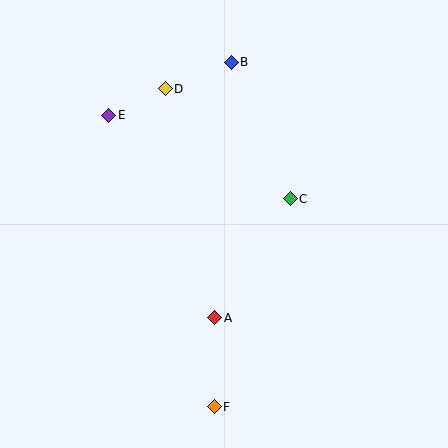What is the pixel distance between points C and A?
The distance between C and A is 141 pixels.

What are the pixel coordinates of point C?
Point C is at (290, 199).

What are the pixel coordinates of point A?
Point A is at (215, 318).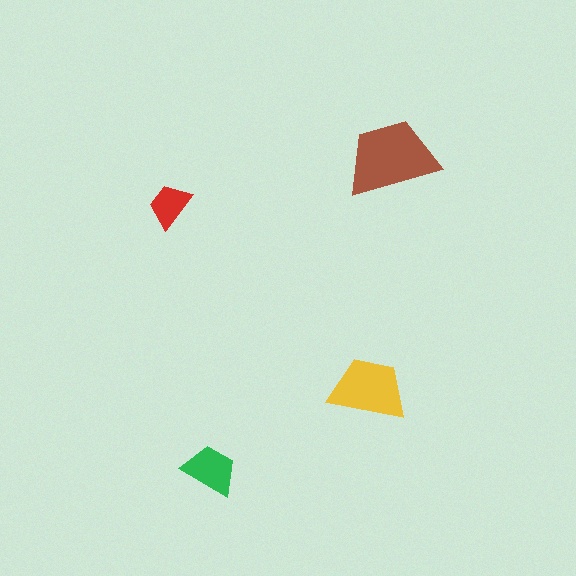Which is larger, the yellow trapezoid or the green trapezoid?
The yellow one.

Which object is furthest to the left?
The red trapezoid is leftmost.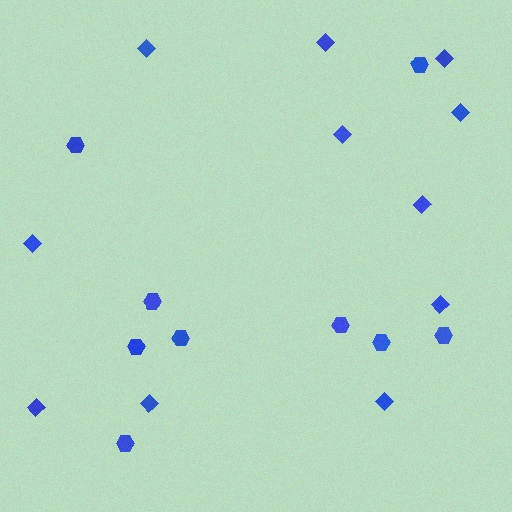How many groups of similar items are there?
There are 2 groups: one group of diamonds (11) and one group of hexagons (9).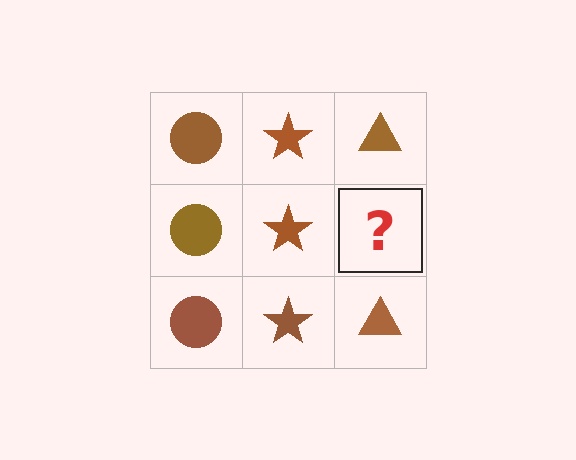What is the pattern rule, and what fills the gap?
The rule is that each column has a consistent shape. The gap should be filled with a brown triangle.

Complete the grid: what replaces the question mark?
The question mark should be replaced with a brown triangle.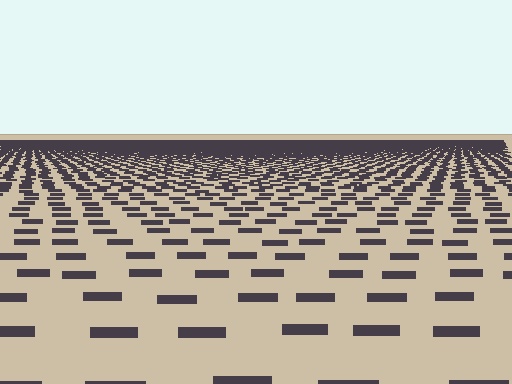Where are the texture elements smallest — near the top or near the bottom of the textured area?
Near the top.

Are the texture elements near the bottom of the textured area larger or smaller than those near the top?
Larger. Near the bottom, elements are closer to the viewer and appear at a bigger on-screen size.